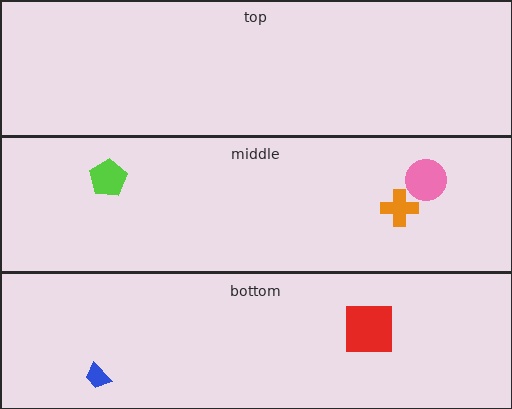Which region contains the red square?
The bottom region.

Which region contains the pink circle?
The middle region.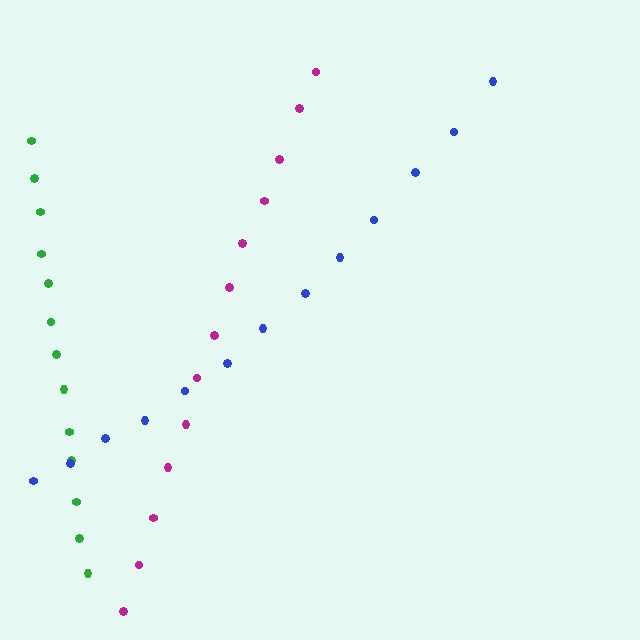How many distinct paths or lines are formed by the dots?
There are 3 distinct paths.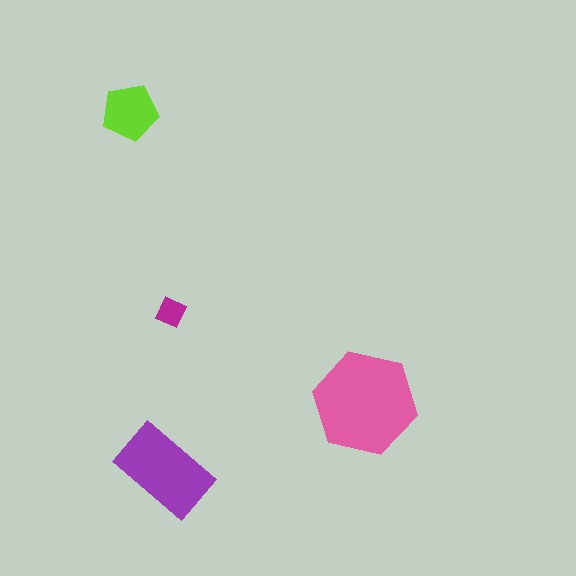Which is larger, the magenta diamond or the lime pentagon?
The lime pentagon.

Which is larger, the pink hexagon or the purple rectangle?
The pink hexagon.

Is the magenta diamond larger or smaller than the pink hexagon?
Smaller.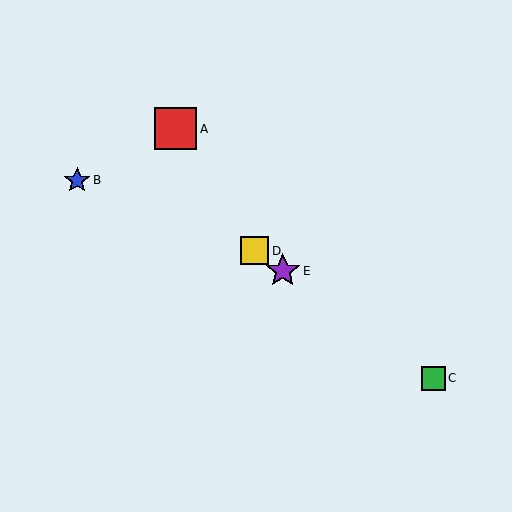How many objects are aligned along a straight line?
3 objects (C, D, E) are aligned along a straight line.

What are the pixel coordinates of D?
Object D is at (255, 251).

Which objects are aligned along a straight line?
Objects C, D, E are aligned along a straight line.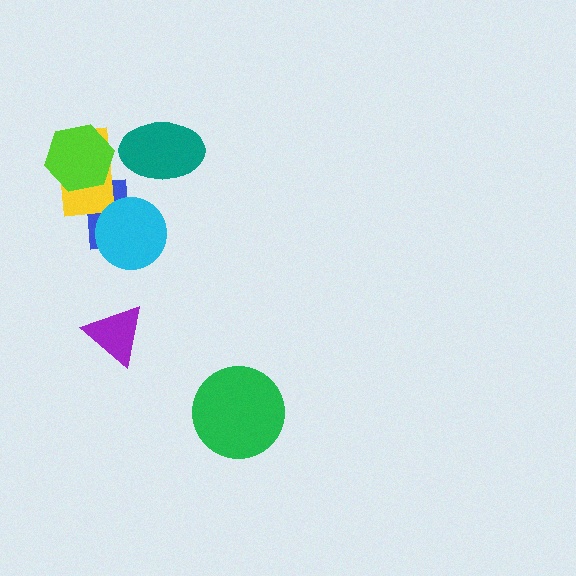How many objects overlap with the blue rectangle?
2 objects overlap with the blue rectangle.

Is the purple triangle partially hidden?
No, no other shape covers it.